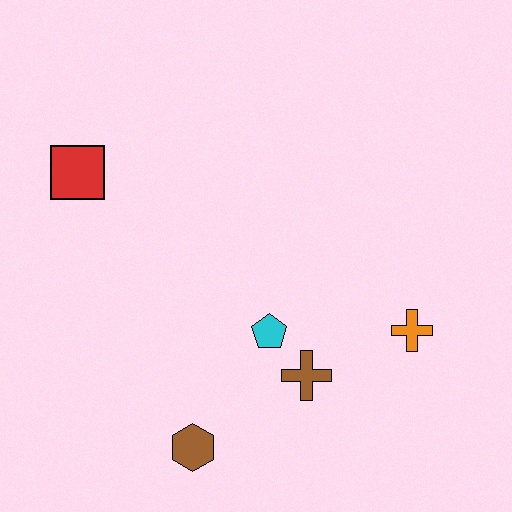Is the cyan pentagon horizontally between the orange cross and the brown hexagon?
Yes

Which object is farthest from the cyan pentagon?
The red square is farthest from the cyan pentagon.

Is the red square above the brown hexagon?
Yes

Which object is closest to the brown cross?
The cyan pentagon is closest to the brown cross.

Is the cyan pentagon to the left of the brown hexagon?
No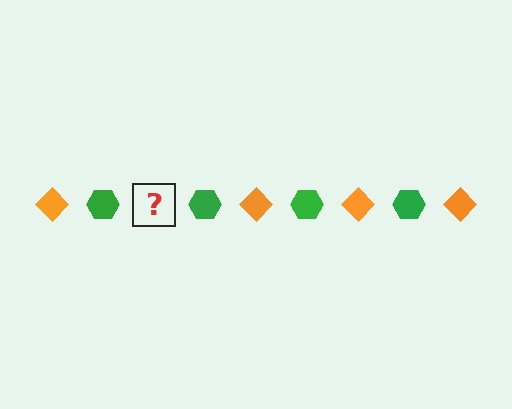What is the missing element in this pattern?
The missing element is an orange diamond.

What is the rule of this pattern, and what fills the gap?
The rule is that the pattern alternates between orange diamond and green hexagon. The gap should be filled with an orange diamond.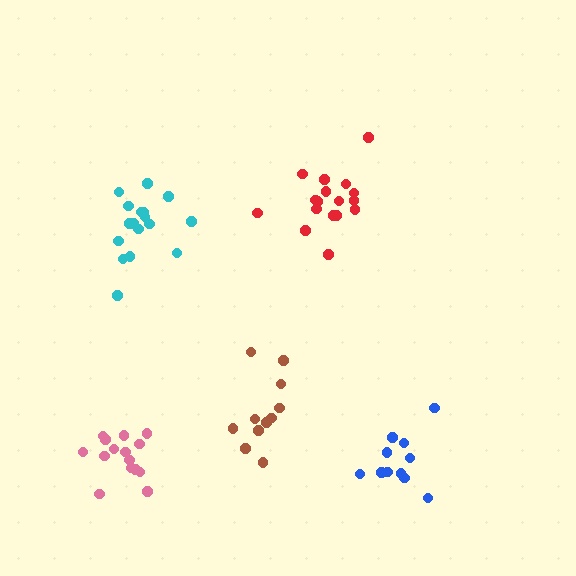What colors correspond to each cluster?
The clusters are colored: cyan, brown, blue, red, pink.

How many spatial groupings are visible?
There are 5 spatial groupings.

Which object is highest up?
The red cluster is topmost.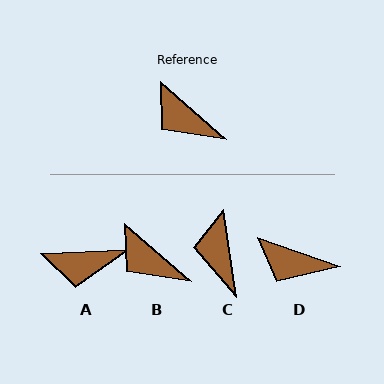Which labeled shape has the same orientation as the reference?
B.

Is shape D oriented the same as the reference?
No, it is off by about 22 degrees.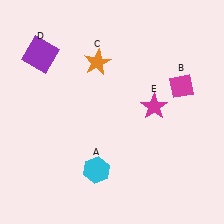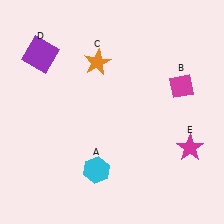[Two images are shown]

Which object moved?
The magenta star (E) moved down.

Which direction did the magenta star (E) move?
The magenta star (E) moved down.